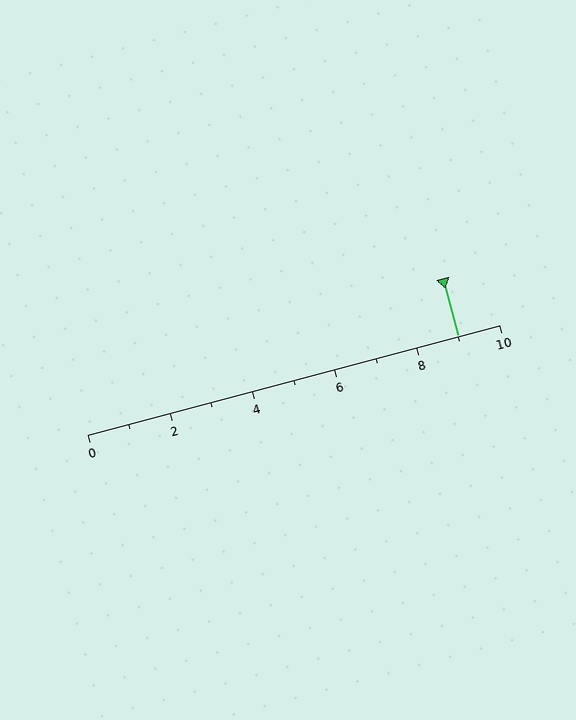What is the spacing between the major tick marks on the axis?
The major ticks are spaced 2 apart.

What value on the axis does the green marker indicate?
The marker indicates approximately 9.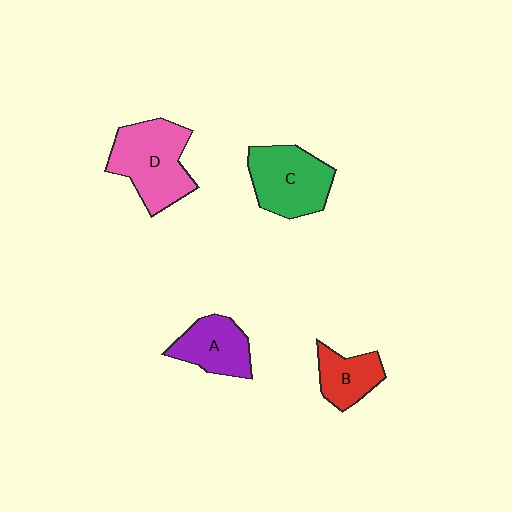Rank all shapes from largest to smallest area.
From largest to smallest: D (pink), C (green), A (purple), B (red).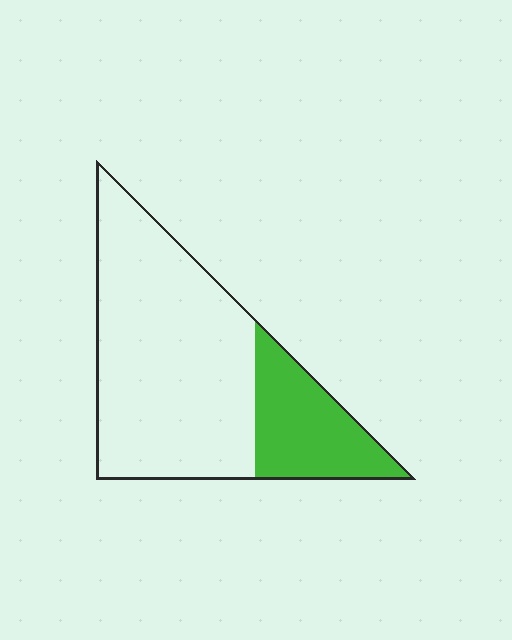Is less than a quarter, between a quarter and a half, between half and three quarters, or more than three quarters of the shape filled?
Between a quarter and a half.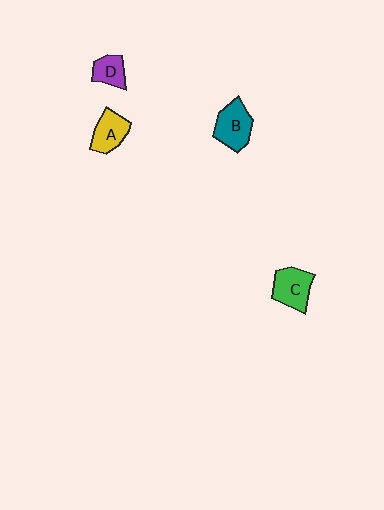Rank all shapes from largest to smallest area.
From largest to smallest: B (teal), C (green), A (yellow), D (purple).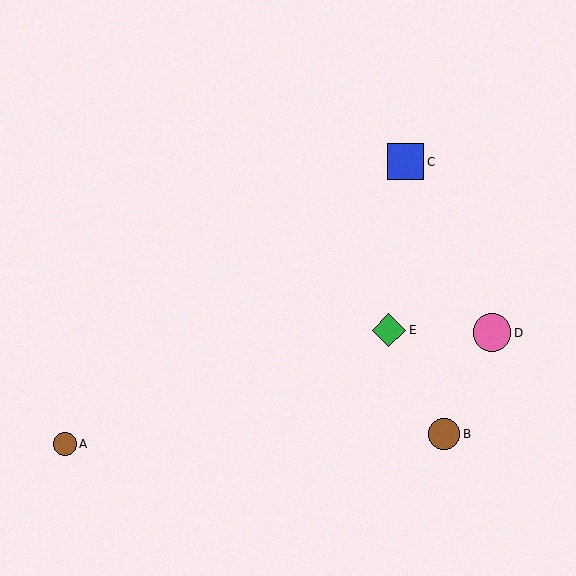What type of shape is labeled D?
Shape D is a pink circle.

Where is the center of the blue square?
The center of the blue square is at (406, 162).